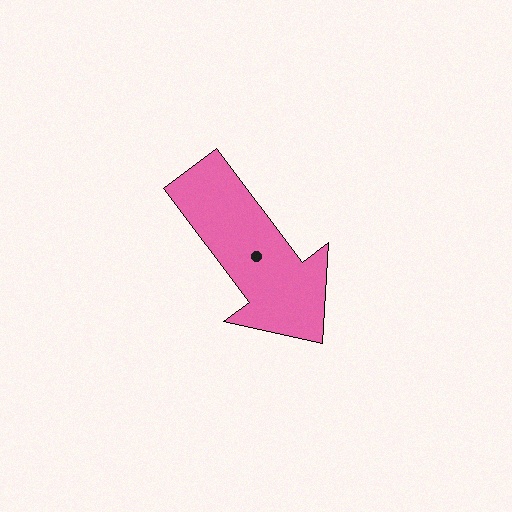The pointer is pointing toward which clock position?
Roughly 5 o'clock.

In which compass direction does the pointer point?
Southeast.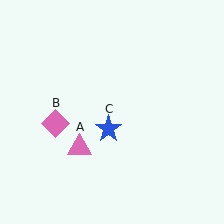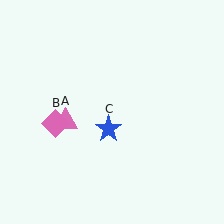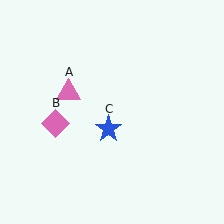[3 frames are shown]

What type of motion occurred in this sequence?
The pink triangle (object A) rotated clockwise around the center of the scene.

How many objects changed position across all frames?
1 object changed position: pink triangle (object A).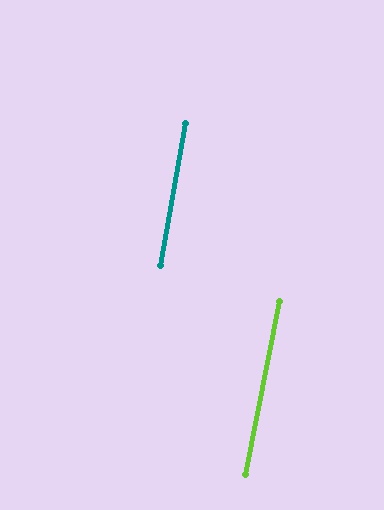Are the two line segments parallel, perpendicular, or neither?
Parallel — their directions differ by only 0.8°.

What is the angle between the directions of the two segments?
Approximately 1 degree.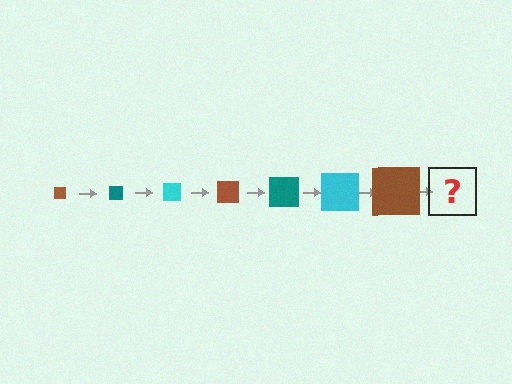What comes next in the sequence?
The next element should be a teal square, larger than the previous one.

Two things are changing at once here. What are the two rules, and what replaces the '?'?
The two rules are that the square grows larger each step and the color cycles through brown, teal, and cyan. The '?' should be a teal square, larger than the previous one.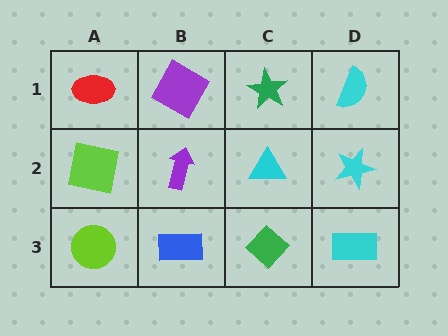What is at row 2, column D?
A cyan star.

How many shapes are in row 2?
4 shapes.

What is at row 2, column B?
A purple arrow.